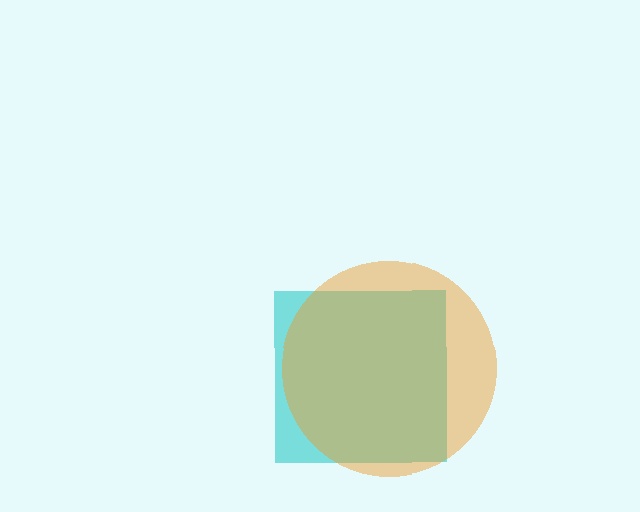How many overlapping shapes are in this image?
There are 2 overlapping shapes in the image.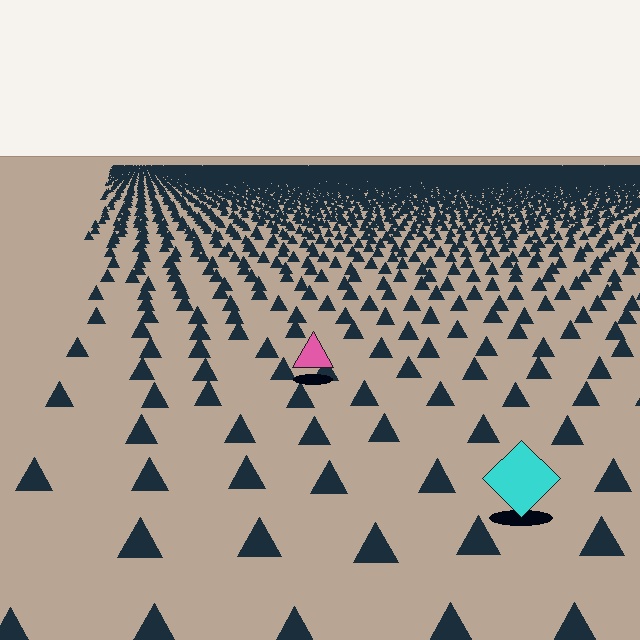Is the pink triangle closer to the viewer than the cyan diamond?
No. The cyan diamond is closer — you can tell from the texture gradient: the ground texture is coarser near it.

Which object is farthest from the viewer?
The pink triangle is farthest from the viewer. It appears smaller and the ground texture around it is denser.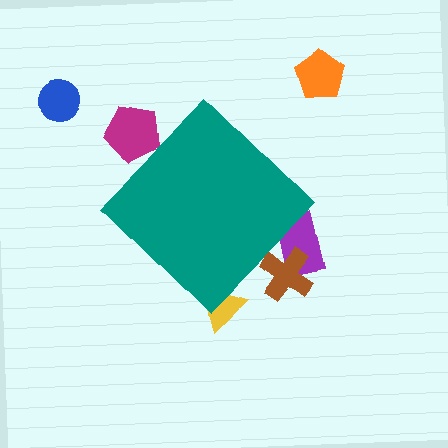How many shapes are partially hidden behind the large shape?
4 shapes are partially hidden.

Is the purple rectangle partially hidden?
Yes, the purple rectangle is partially hidden behind the teal diamond.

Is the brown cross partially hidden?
Yes, the brown cross is partially hidden behind the teal diamond.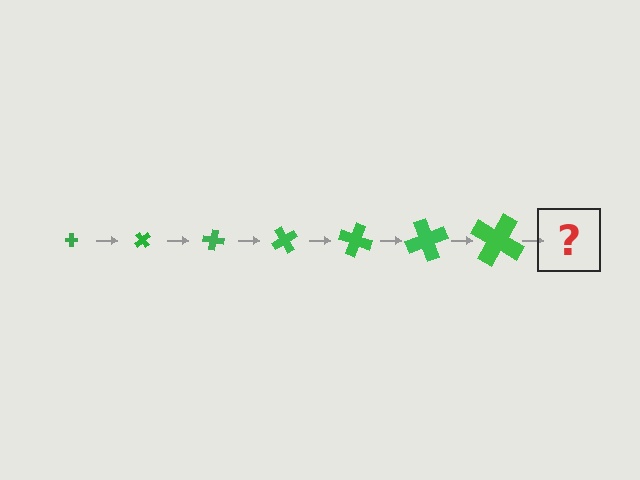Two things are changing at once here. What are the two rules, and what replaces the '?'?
The two rules are that the cross grows larger each step and it rotates 50 degrees each step. The '?' should be a cross, larger than the previous one and rotated 350 degrees from the start.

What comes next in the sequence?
The next element should be a cross, larger than the previous one and rotated 350 degrees from the start.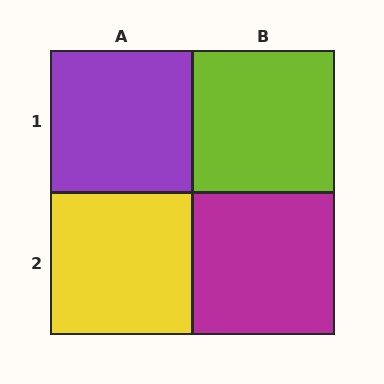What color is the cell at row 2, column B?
Magenta.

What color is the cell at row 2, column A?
Yellow.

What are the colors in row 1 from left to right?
Purple, lime.